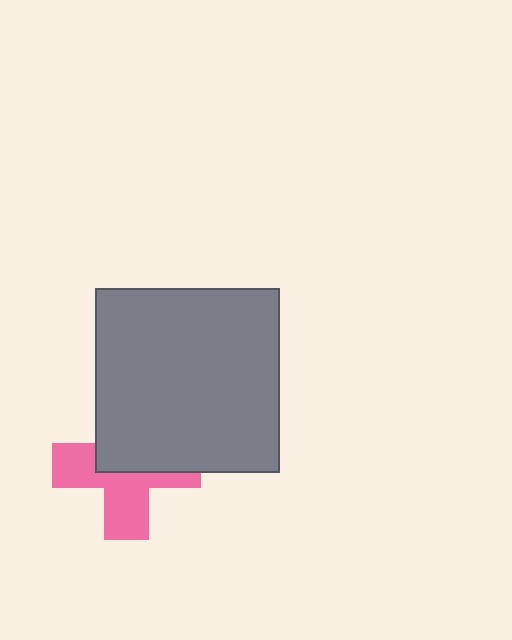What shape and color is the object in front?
The object in front is a gray square.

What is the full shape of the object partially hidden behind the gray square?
The partially hidden object is a pink cross.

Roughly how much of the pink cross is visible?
About half of it is visible (roughly 51%).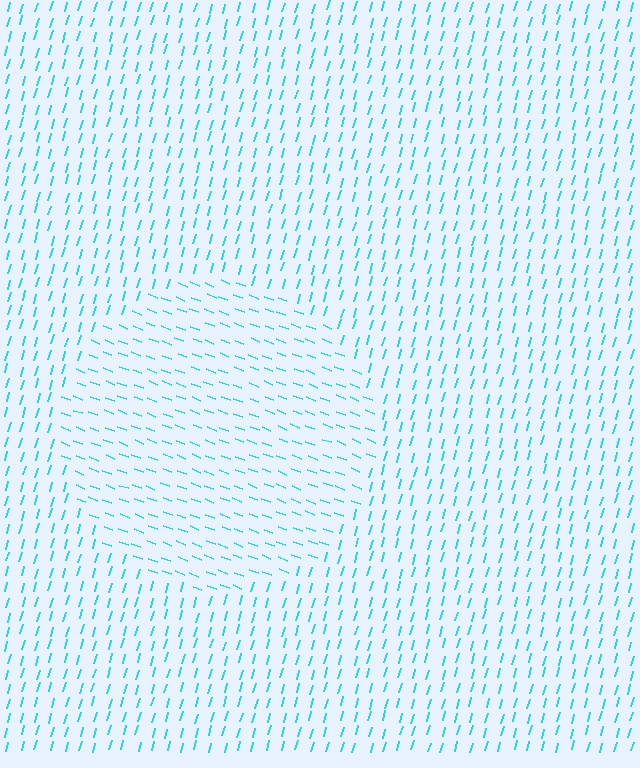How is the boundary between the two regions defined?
The boundary is defined purely by a change in line orientation (approximately 85 degrees difference). All lines are the same color and thickness.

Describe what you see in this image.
The image is filled with small cyan line segments. A circle region in the image has lines oriented differently from the surrounding lines, creating a visible texture boundary.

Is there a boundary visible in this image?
Yes, there is a texture boundary formed by a change in line orientation.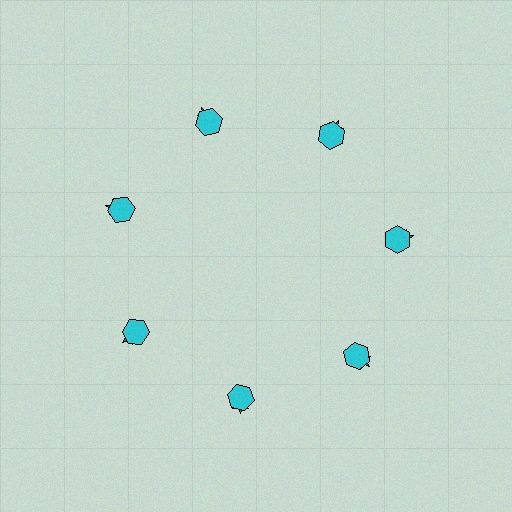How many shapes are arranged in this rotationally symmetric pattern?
There are 14 shapes, arranged in 7 groups of 2.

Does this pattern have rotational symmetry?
Yes, this pattern has 7-fold rotational symmetry. It looks the same after rotating 51 degrees around the center.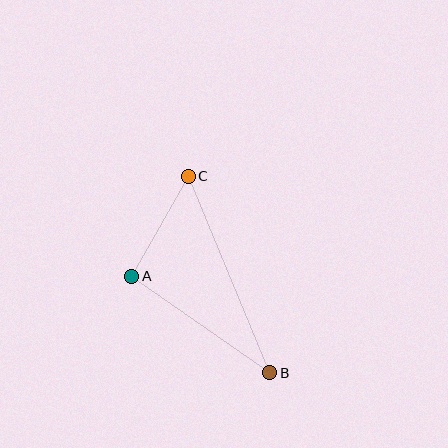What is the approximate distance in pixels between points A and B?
The distance between A and B is approximately 168 pixels.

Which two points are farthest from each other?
Points B and C are farthest from each other.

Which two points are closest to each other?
Points A and C are closest to each other.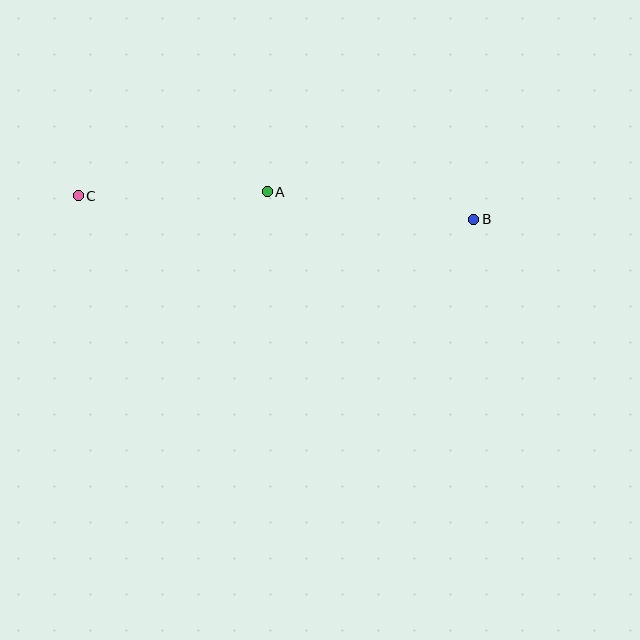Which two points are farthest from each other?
Points B and C are farthest from each other.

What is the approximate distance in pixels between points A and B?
The distance between A and B is approximately 208 pixels.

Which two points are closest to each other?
Points A and C are closest to each other.